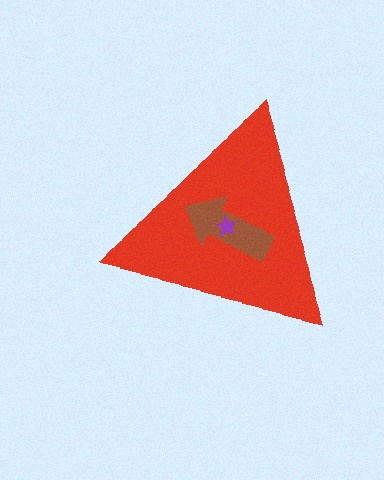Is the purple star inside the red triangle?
Yes.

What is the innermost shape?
The purple star.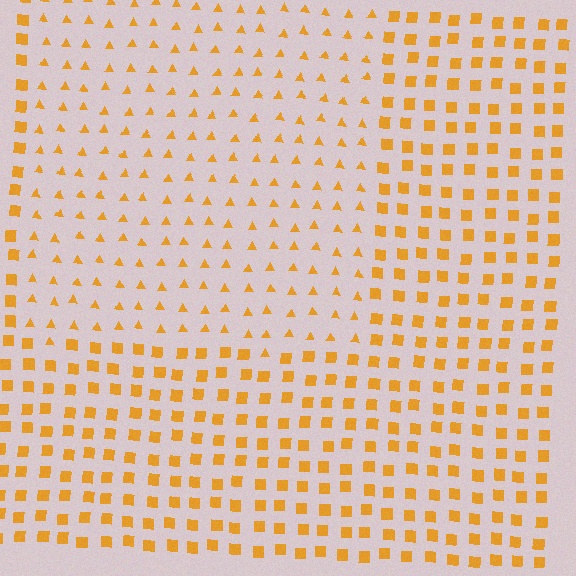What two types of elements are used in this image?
The image uses triangles inside the rectangle region and squares outside it.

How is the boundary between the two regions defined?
The boundary is defined by a change in element shape: triangles inside vs. squares outside. All elements share the same color and spacing.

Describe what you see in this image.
The image is filled with small orange elements arranged in a uniform grid. A rectangle-shaped region contains triangles, while the surrounding area contains squares. The boundary is defined purely by the change in element shape.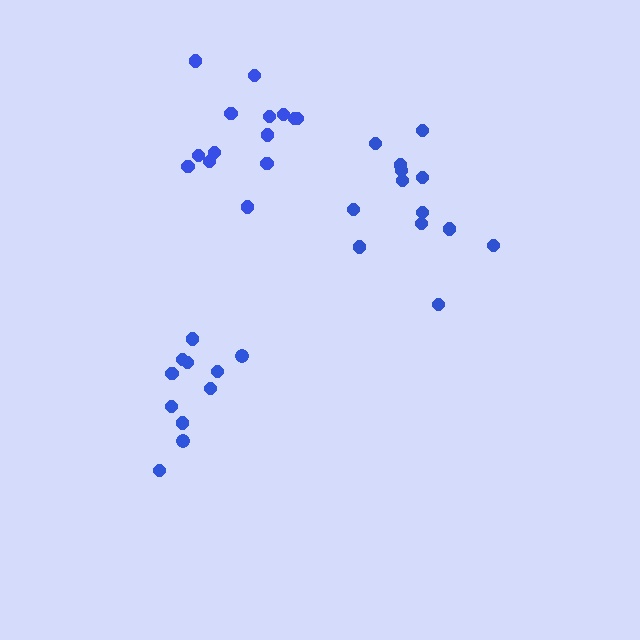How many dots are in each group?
Group 1: 13 dots, Group 2: 11 dots, Group 3: 14 dots (38 total).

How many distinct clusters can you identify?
There are 3 distinct clusters.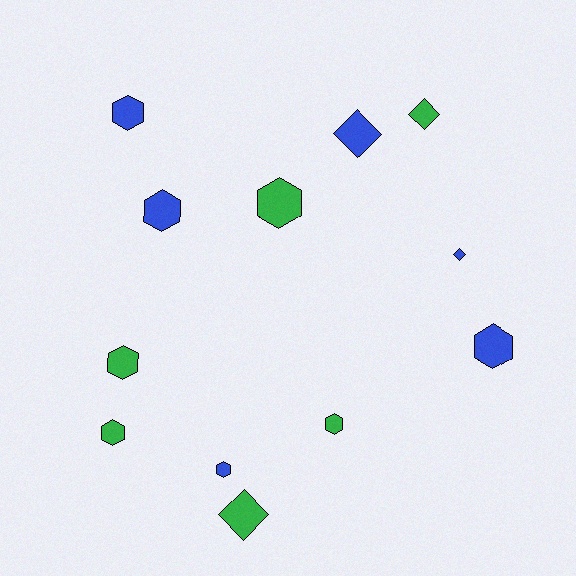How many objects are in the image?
There are 12 objects.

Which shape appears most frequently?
Hexagon, with 8 objects.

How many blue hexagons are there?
There are 4 blue hexagons.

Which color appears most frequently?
Green, with 6 objects.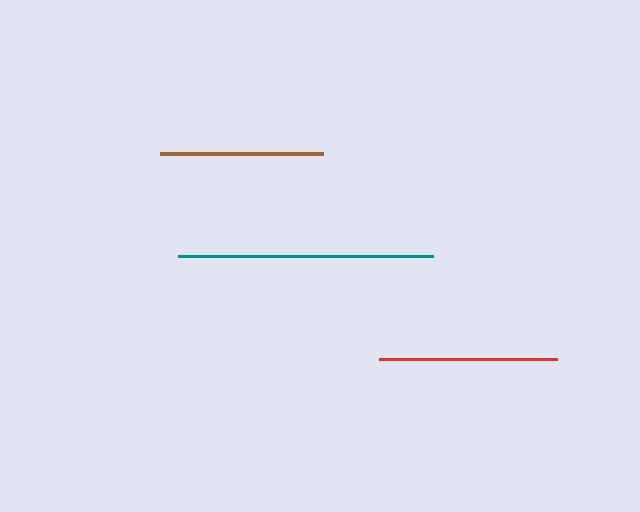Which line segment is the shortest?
The brown line is the shortest at approximately 163 pixels.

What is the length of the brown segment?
The brown segment is approximately 163 pixels long.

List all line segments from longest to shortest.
From longest to shortest: teal, red, brown.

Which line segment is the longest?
The teal line is the longest at approximately 255 pixels.